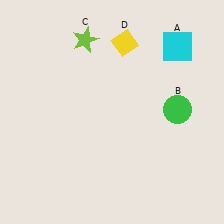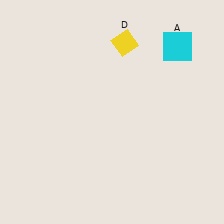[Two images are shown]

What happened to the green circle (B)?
The green circle (B) was removed in Image 2. It was in the top-right area of Image 1.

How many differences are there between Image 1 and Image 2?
There are 2 differences between the two images.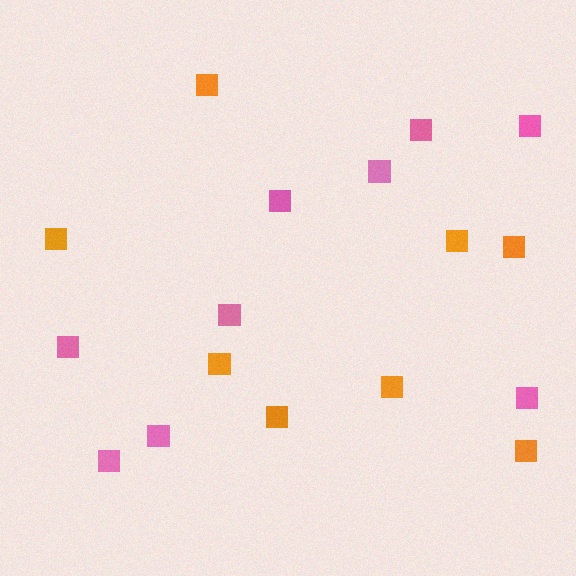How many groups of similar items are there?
There are 2 groups: one group of pink squares (9) and one group of orange squares (8).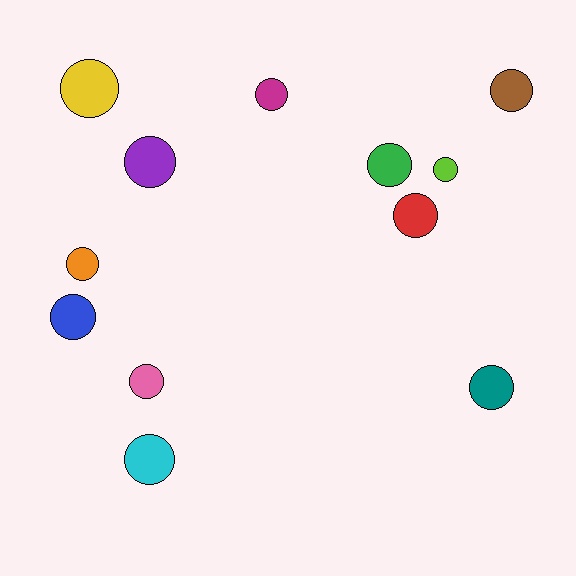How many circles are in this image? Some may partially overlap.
There are 12 circles.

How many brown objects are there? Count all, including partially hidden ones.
There is 1 brown object.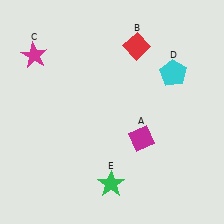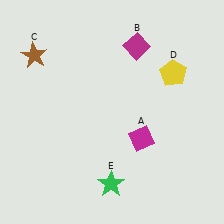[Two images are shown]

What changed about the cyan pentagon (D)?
In Image 1, D is cyan. In Image 2, it changed to yellow.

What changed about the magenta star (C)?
In Image 1, C is magenta. In Image 2, it changed to brown.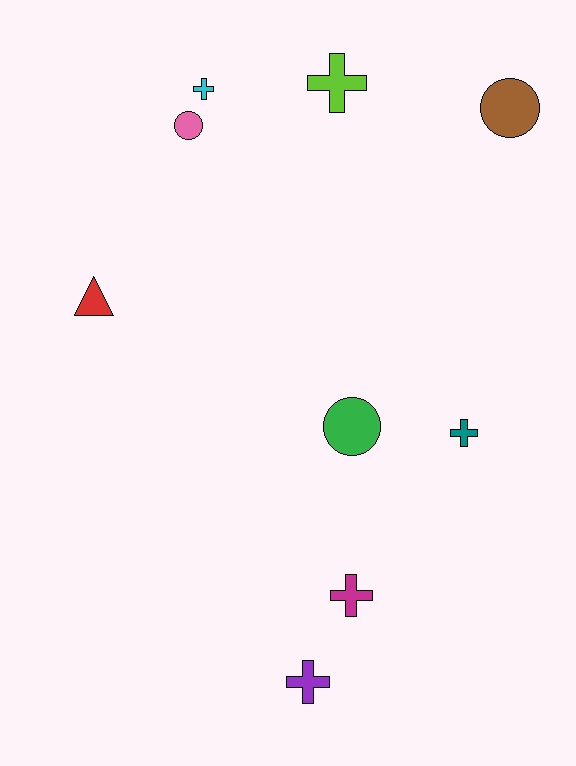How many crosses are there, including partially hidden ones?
There are 5 crosses.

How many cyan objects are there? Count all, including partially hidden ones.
There is 1 cyan object.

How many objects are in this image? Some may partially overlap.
There are 9 objects.